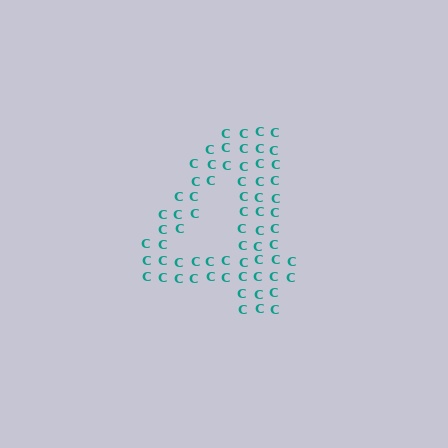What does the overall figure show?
The overall figure shows the digit 4.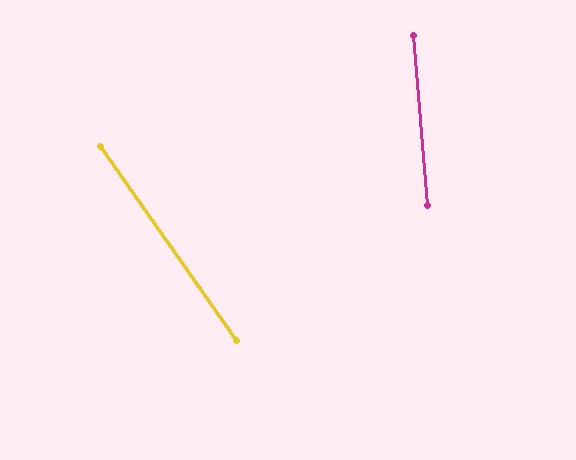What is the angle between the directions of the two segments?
Approximately 30 degrees.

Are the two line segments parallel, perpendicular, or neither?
Neither parallel nor perpendicular — they differ by about 30°.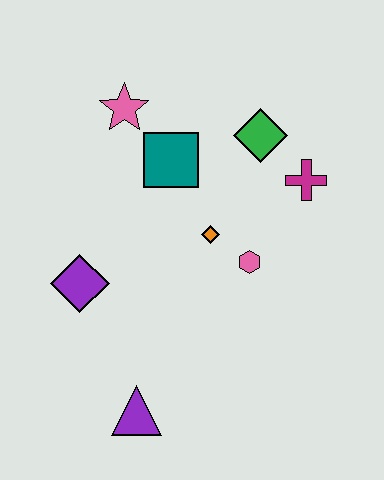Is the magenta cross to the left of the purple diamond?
No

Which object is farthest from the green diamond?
The purple triangle is farthest from the green diamond.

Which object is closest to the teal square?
The pink star is closest to the teal square.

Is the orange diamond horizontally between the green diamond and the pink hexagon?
No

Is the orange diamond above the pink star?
No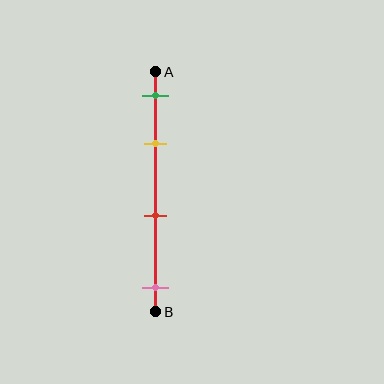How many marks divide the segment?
There are 4 marks dividing the segment.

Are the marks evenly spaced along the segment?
No, the marks are not evenly spaced.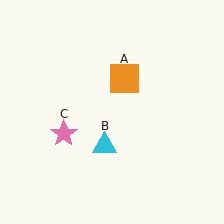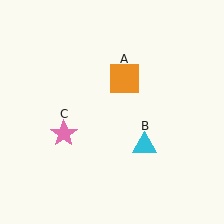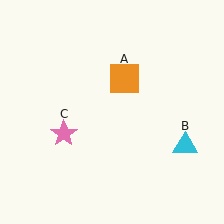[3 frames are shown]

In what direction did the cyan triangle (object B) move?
The cyan triangle (object B) moved right.